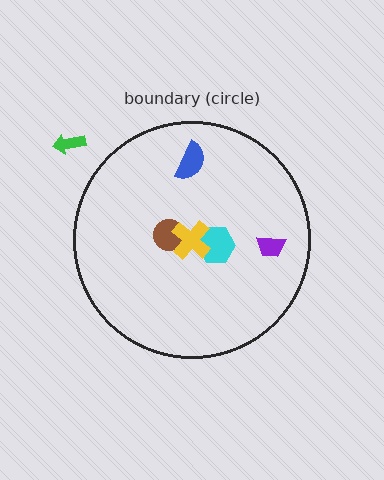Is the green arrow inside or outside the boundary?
Outside.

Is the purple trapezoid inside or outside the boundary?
Inside.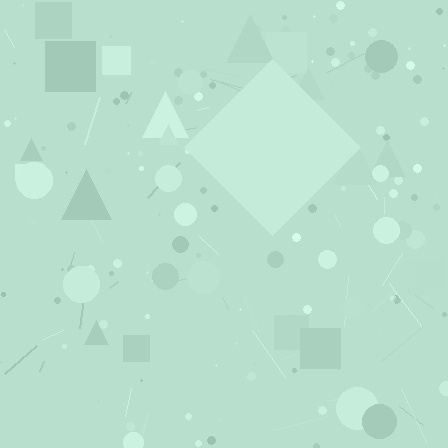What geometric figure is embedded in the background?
A diamond is embedded in the background.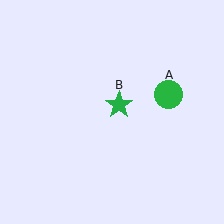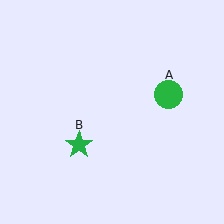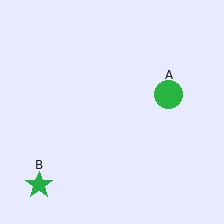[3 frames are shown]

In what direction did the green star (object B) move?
The green star (object B) moved down and to the left.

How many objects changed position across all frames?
1 object changed position: green star (object B).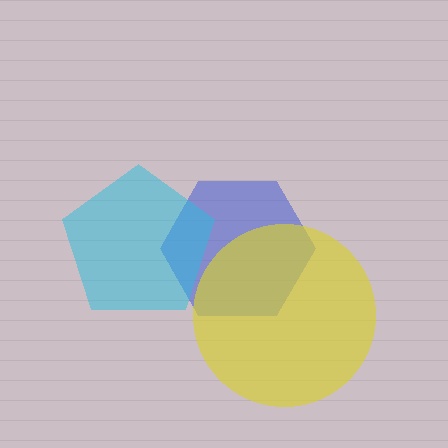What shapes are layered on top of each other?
The layered shapes are: a blue hexagon, a yellow circle, a cyan pentagon.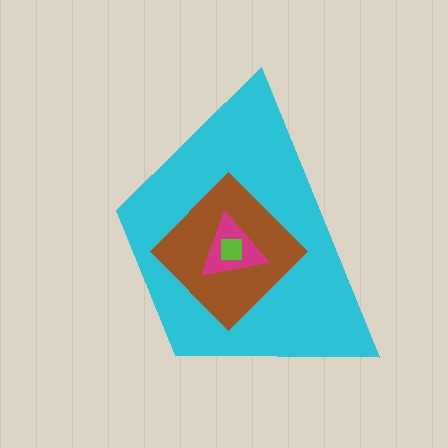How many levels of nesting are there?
4.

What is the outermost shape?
The cyan trapezoid.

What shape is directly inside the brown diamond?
The magenta triangle.